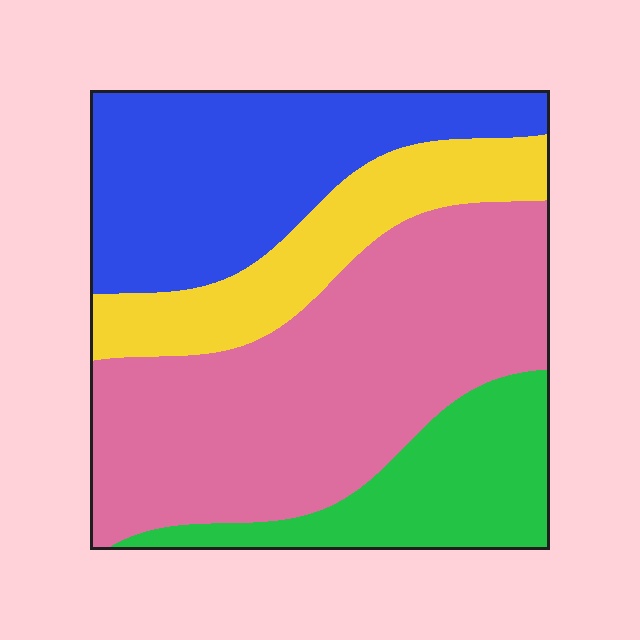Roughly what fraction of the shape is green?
Green takes up about one sixth (1/6) of the shape.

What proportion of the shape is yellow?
Yellow covers around 15% of the shape.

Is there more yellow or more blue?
Blue.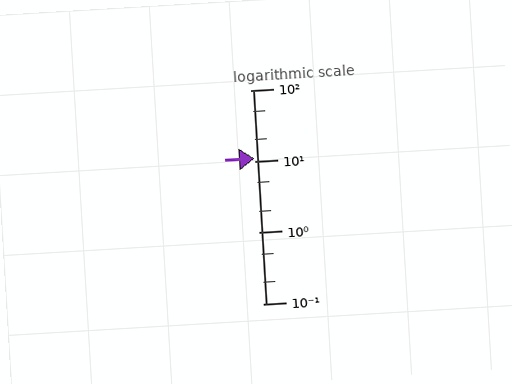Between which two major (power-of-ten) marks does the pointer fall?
The pointer is between 10 and 100.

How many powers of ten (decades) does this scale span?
The scale spans 3 decades, from 0.1 to 100.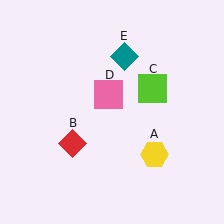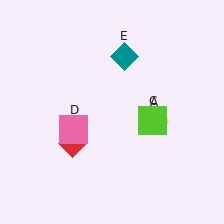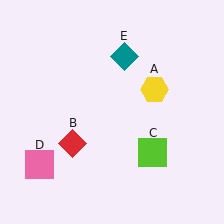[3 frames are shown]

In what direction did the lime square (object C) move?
The lime square (object C) moved down.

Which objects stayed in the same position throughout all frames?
Red diamond (object B) and teal diamond (object E) remained stationary.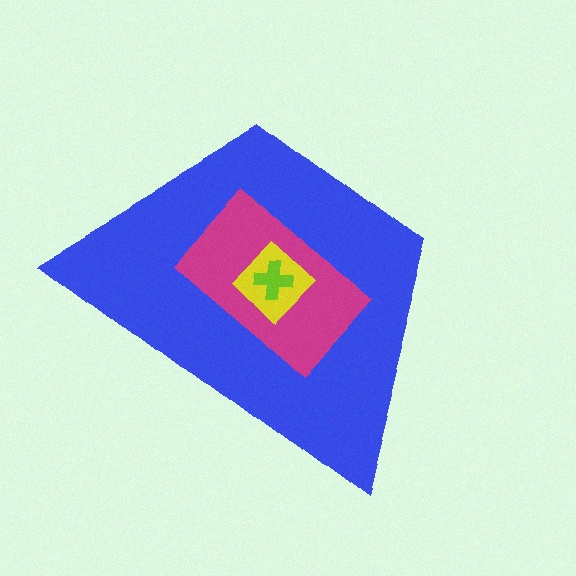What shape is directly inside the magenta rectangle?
The yellow diamond.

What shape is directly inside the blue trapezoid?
The magenta rectangle.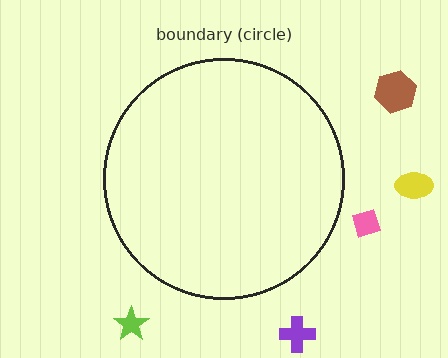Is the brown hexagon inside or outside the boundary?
Outside.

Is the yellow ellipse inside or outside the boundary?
Outside.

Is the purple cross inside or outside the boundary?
Outside.